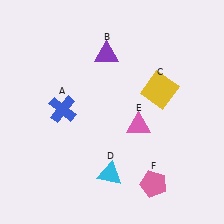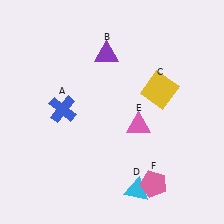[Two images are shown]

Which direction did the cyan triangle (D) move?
The cyan triangle (D) moved right.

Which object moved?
The cyan triangle (D) moved right.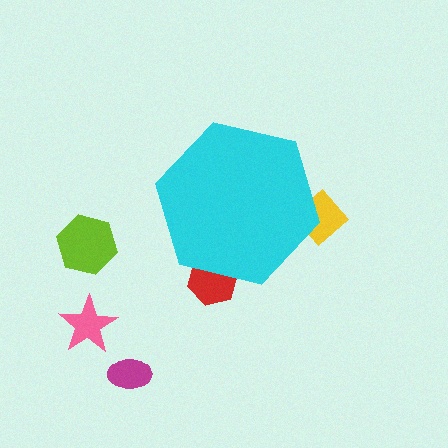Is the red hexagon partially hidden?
Yes, the red hexagon is partially hidden behind the cyan hexagon.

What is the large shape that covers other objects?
A cyan hexagon.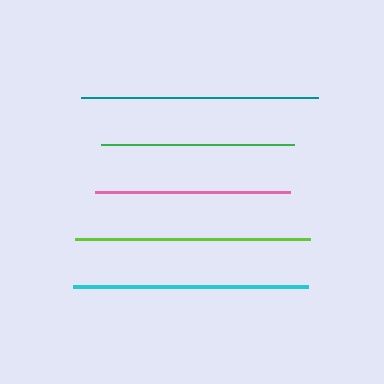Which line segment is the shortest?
The green line is the shortest at approximately 194 pixels.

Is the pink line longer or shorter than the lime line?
The lime line is longer than the pink line.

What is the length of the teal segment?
The teal segment is approximately 237 pixels long.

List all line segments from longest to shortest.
From longest to shortest: teal, lime, cyan, pink, green.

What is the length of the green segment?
The green segment is approximately 194 pixels long.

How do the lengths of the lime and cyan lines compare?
The lime and cyan lines are approximately the same length.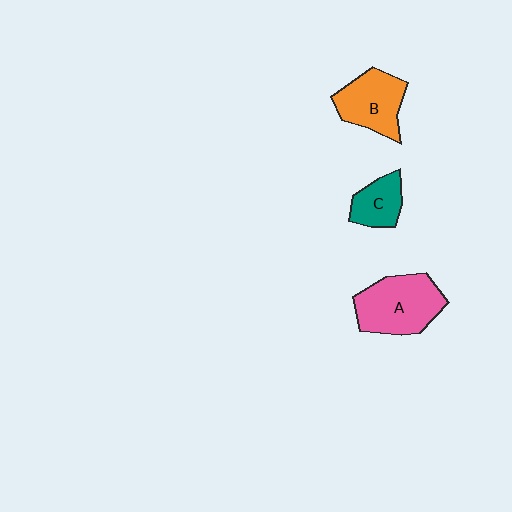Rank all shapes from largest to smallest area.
From largest to smallest: A (pink), B (orange), C (teal).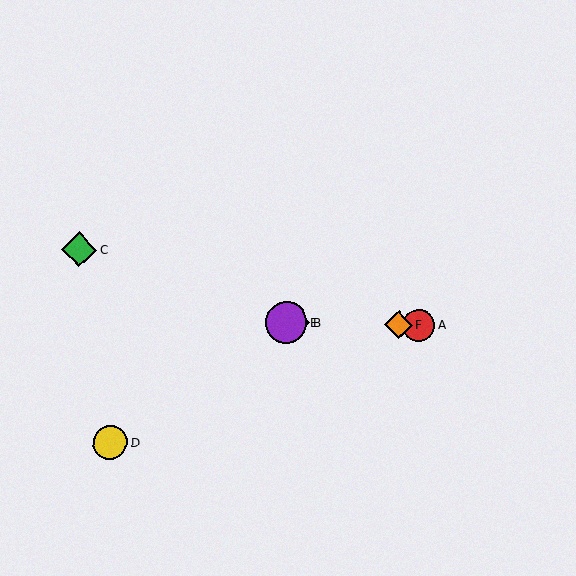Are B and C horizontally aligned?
No, B is at y≈323 and C is at y≈250.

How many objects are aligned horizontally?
4 objects (A, B, E, F) are aligned horizontally.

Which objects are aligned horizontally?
Objects A, B, E, F are aligned horizontally.